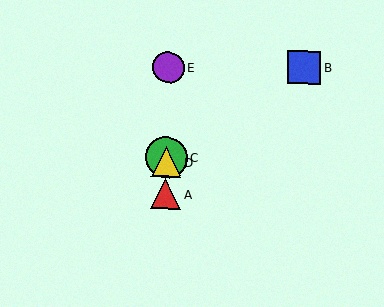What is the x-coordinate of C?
Object C is at x≈166.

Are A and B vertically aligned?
No, A is at x≈166 and B is at x≈304.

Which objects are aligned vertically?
Objects A, C, D, E are aligned vertically.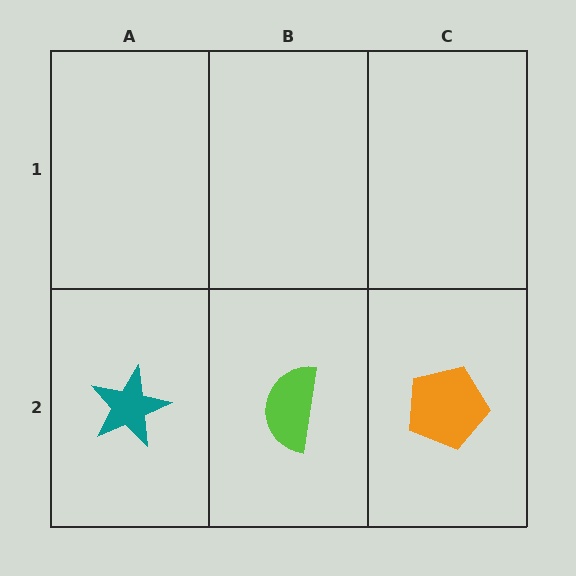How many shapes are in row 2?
3 shapes.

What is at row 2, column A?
A teal star.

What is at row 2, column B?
A lime semicircle.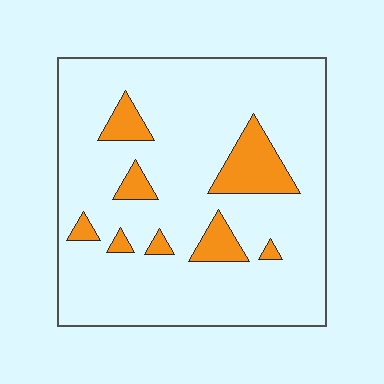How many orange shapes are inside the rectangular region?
8.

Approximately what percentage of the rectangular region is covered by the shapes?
Approximately 15%.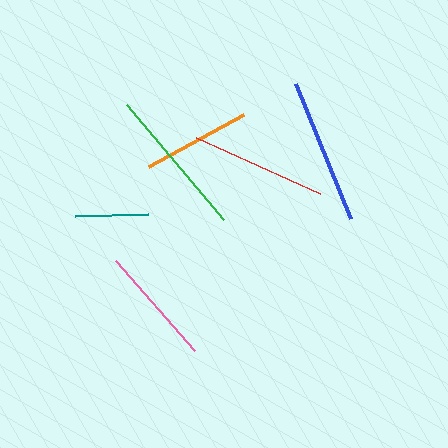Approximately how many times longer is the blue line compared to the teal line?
The blue line is approximately 2.0 times the length of the teal line.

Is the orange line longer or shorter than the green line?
The green line is longer than the orange line.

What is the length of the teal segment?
The teal segment is approximately 73 pixels long.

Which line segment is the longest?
The green line is the longest at approximately 151 pixels.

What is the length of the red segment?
The red segment is approximately 136 pixels long.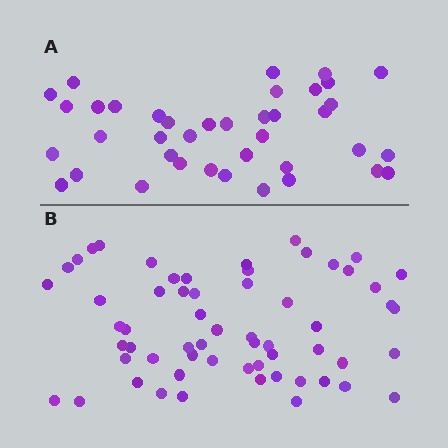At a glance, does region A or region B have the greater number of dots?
Region B (the bottom region) has more dots.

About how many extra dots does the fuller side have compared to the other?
Region B has approximately 20 more dots than region A.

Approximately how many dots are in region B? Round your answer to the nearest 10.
About 60 dots.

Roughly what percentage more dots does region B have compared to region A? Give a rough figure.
About 55% more.